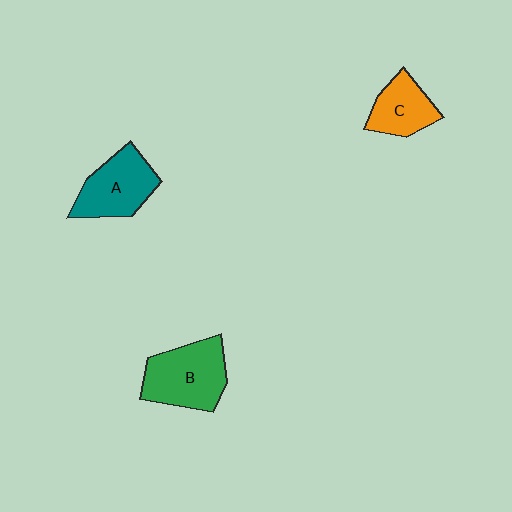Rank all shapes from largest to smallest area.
From largest to smallest: B (green), A (teal), C (orange).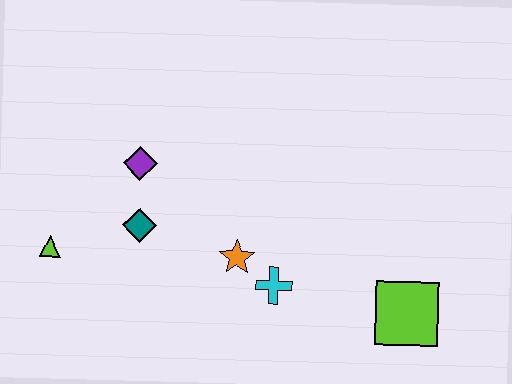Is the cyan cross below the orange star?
Yes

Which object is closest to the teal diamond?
The purple diamond is closest to the teal diamond.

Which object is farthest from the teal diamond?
The lime square is farthest from the teal diamond.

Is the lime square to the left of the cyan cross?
No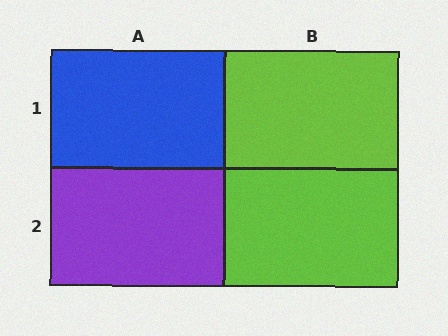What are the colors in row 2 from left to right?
Purple, lime.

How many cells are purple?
1 cell is purple.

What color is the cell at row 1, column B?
Lime.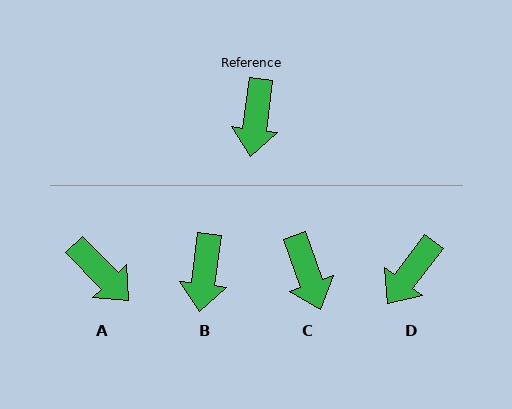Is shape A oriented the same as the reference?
No, it is off by about 52 degrees.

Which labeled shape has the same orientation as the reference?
B.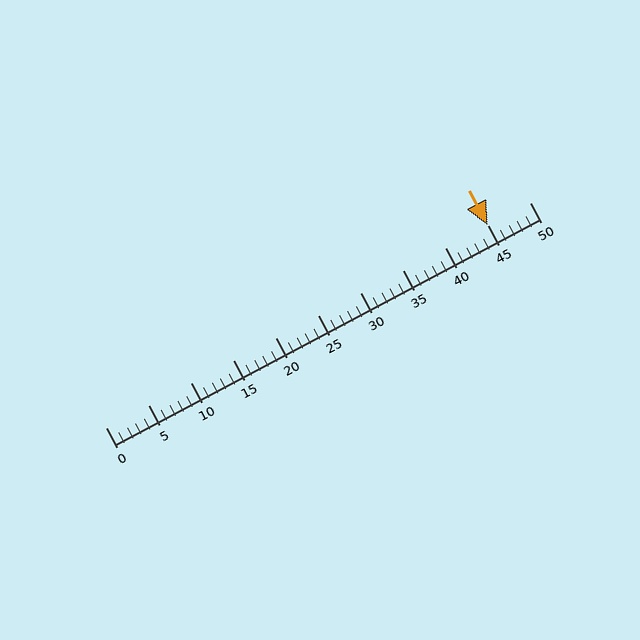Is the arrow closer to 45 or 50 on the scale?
The arrow is closer to 45.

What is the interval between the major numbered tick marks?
The major tick marks are spaced 5 units apart.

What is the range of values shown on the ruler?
The ruler shows values from 0 to 50.